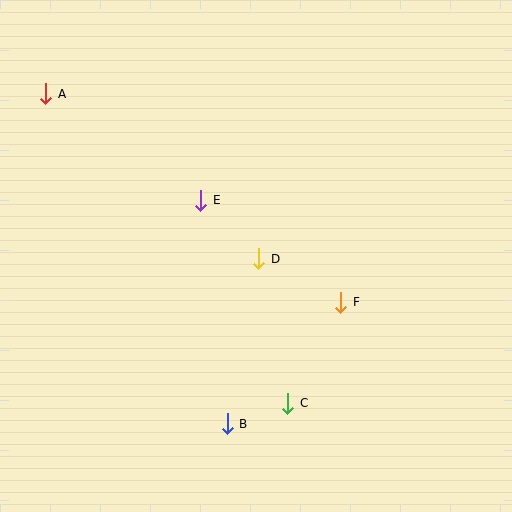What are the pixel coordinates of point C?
Point C is at (288, 403).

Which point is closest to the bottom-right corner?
Point C is closest to the bottom-right corner.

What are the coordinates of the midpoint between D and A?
The midpoint between D and A is at (152, 176).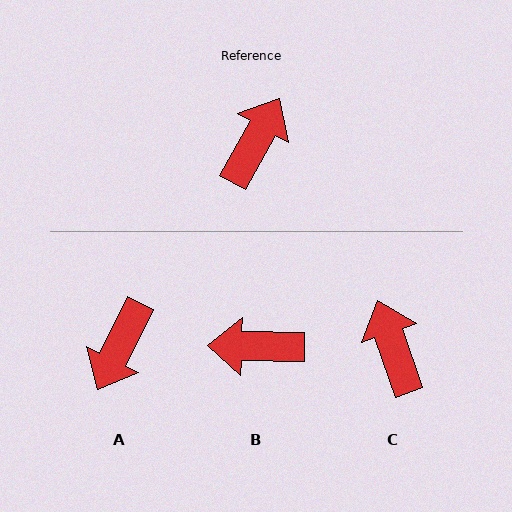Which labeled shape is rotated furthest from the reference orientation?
A, about 177 degrees away.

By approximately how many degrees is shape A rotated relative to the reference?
Approximately 177 degrees clockwise.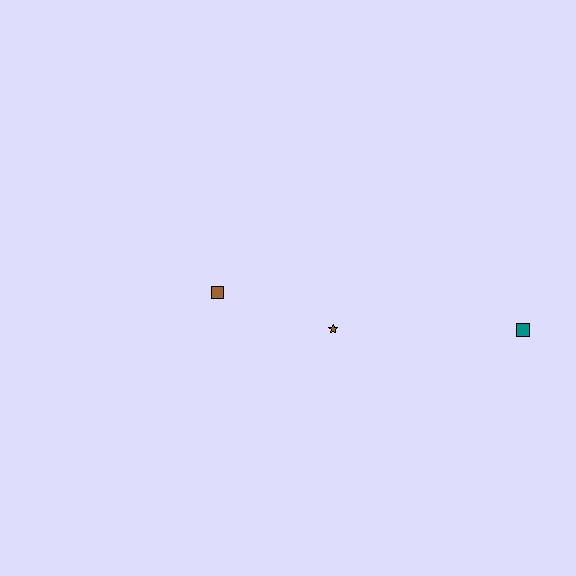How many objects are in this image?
There are 3 objects.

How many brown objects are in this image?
There are 2 brown objects.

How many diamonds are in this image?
There are no diamonds.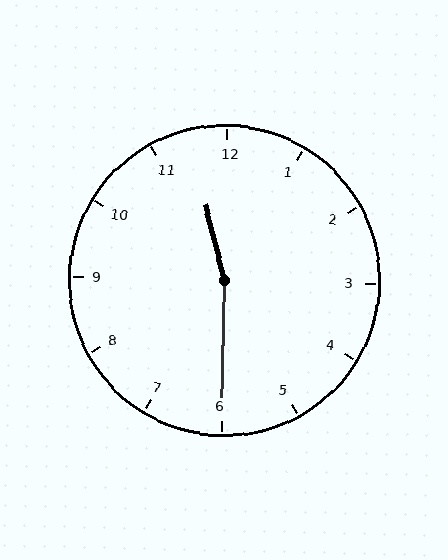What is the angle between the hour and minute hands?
Approximately 165 degrees.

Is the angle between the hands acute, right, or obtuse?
It is obtuse.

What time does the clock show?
11:30.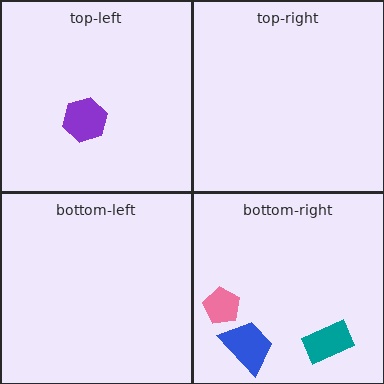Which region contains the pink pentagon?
The bottom-right region.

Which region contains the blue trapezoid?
The bottom-right region.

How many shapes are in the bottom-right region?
3.